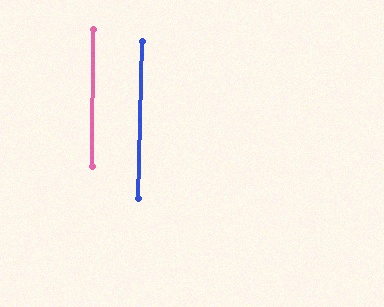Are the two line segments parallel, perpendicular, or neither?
Parallel — their directions differ by only 0.8°.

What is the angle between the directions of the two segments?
Approximately 1 degree.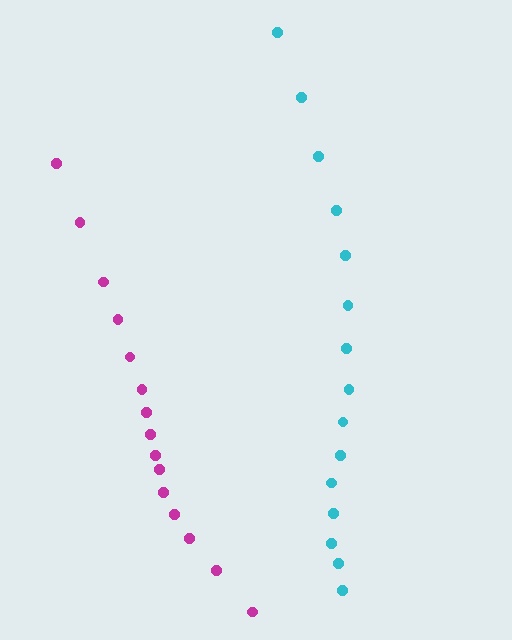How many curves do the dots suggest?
There are 2 distinct paths.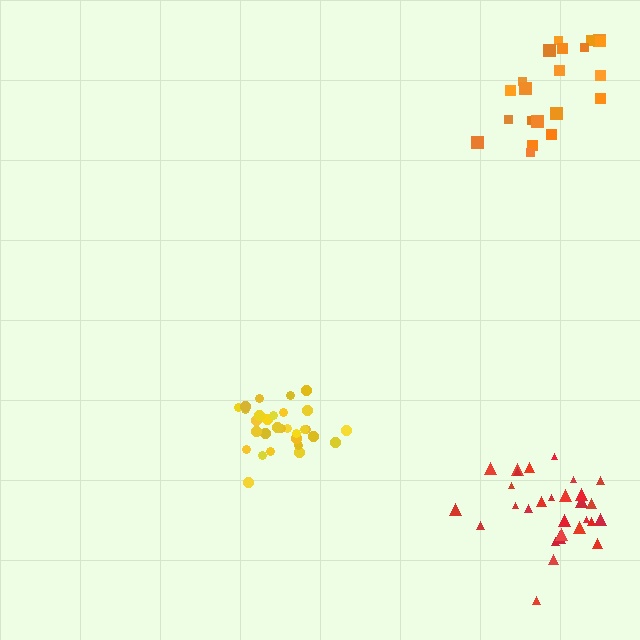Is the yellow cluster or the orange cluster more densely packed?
Yellow.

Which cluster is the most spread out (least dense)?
Orange.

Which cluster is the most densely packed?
Yellow.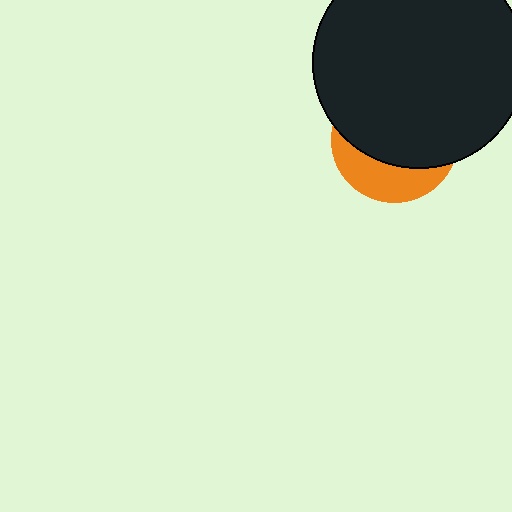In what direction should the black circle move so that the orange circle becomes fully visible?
The black circle should move up. That is the shortest direction to clear the overlap and leave the orange circle fully visible.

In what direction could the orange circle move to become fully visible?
The orange circle could move down. That would shift it out from behind the black circle entirely.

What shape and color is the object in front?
The object in front is a black circle.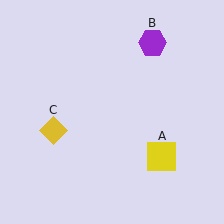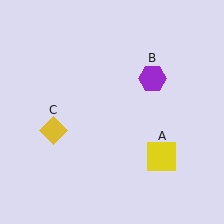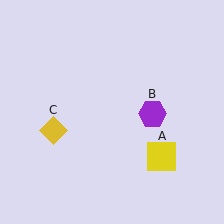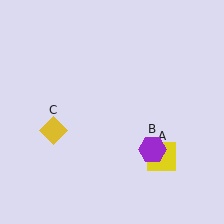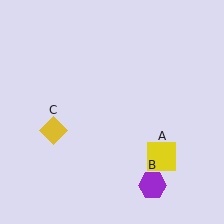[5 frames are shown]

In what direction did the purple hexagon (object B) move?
The purple hexagon (object B) moved down.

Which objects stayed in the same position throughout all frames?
Yellow square (object A) and yellow diamond (object C) remained stationary.